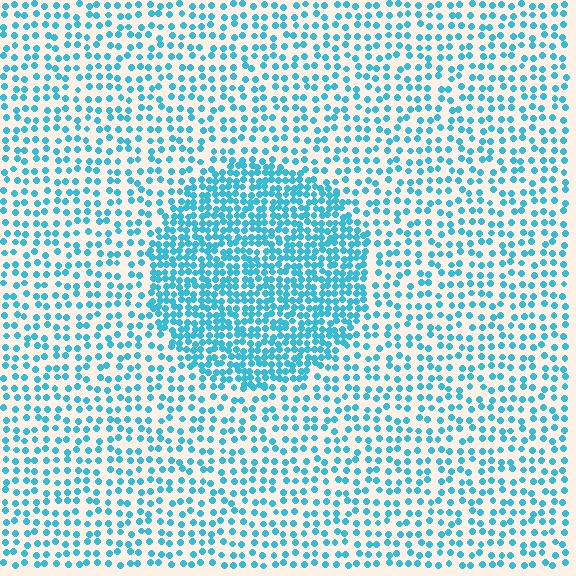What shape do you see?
I see a circle.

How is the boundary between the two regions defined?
The boundary is defined by a change in element density (approximately 2.1x ratio). All elements are the same color, size, and shape.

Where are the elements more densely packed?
The elements are more densely packed inside the circle boundary.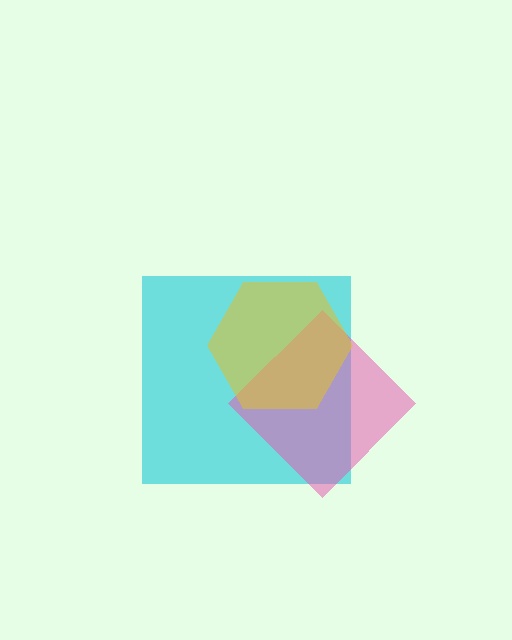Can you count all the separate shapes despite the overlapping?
Yes, there are 3 separate shapes.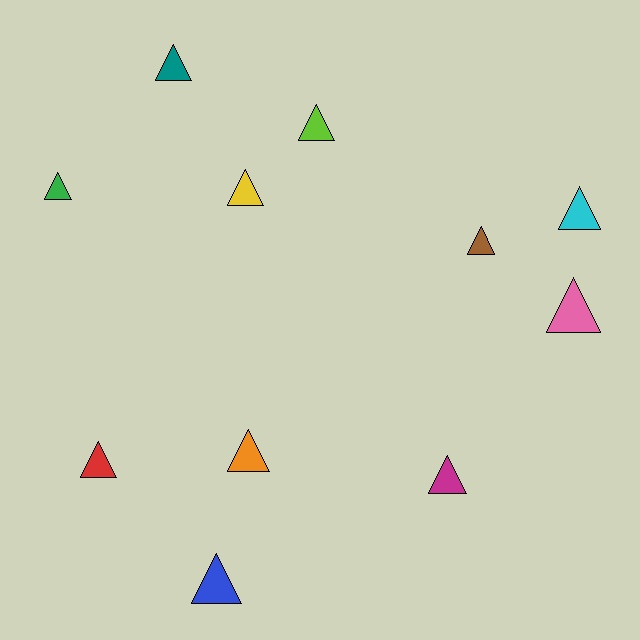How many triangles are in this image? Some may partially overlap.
There are 11 triangles.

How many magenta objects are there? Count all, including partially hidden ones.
There is 1 magenta object.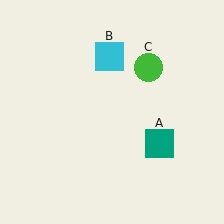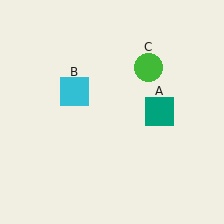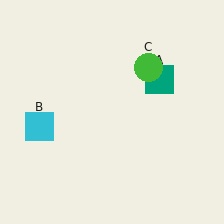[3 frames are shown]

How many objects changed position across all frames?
2 objects changed position: teal square (object A), cyan square (object B).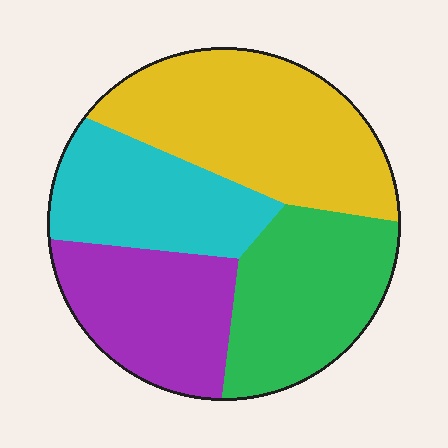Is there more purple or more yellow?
Yellow.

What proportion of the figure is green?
Green covers 25% of the figure.